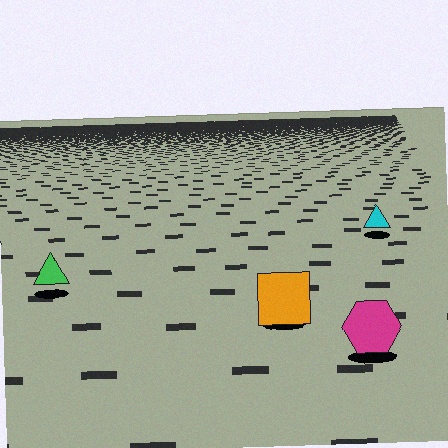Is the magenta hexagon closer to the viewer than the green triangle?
Yes. The magenta hexagon is closer — you can tell from the texture gradient: the ground texture is coarser near it.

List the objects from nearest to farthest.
From nearest to farthest: the magenta hexagon, the orange square, the green triangle, the cyan triangle.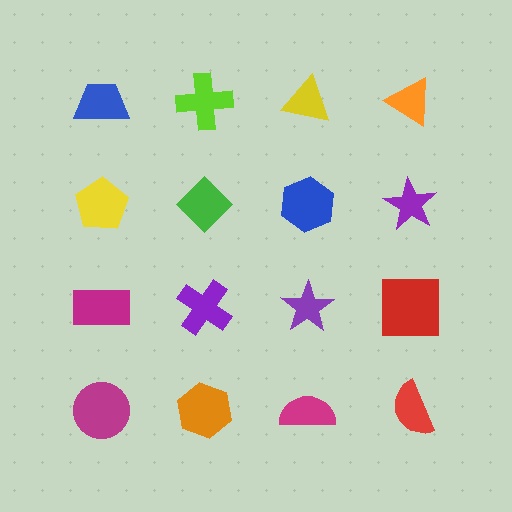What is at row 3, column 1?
A magenta rectangle.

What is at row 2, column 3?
A blue hexagon.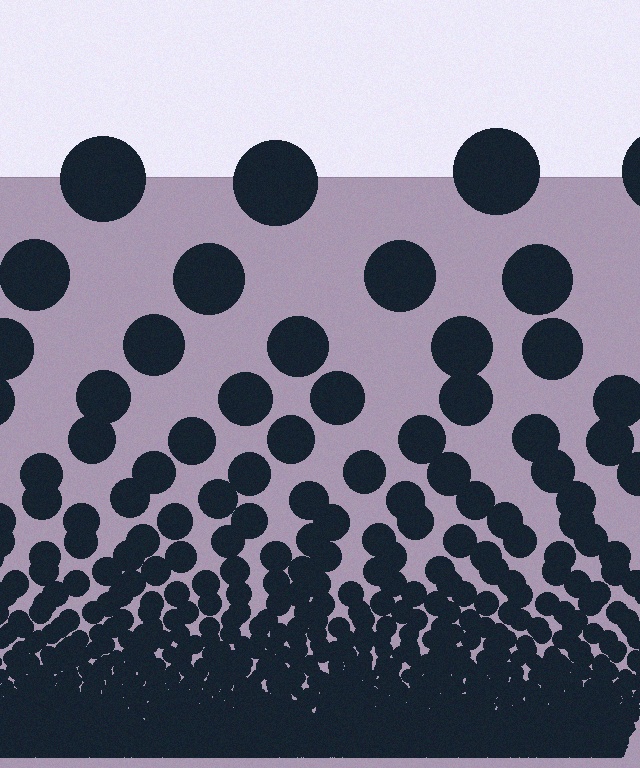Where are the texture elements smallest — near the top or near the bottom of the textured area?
Near the bottom.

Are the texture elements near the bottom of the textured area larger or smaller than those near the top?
Smaller. The gradient is inverted — elements near the bottom are smaller and denser.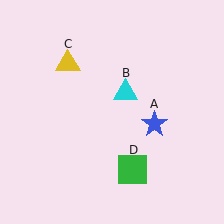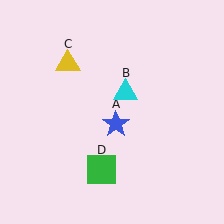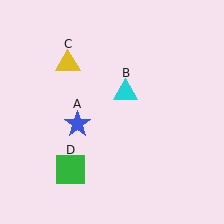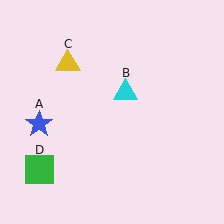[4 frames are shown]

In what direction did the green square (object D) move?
The green square (object D) moved left.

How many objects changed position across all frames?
2 objects changed position: blue star (object A), green square (object D).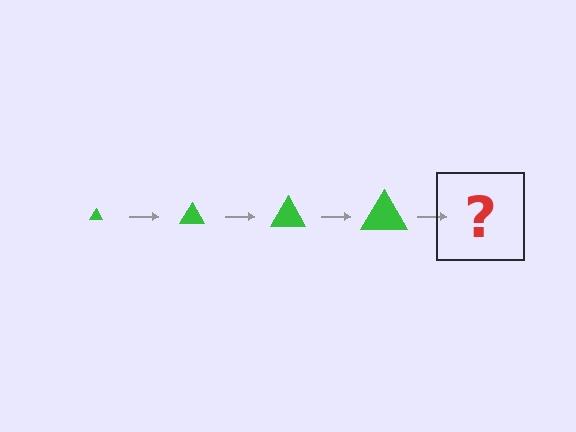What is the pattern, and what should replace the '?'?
The pattern is that the triangle gets progressively larger each step. The '?' should be a green triangle, larger than the previous one.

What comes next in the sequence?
The next element should be a green triangle, larger than the previous one.